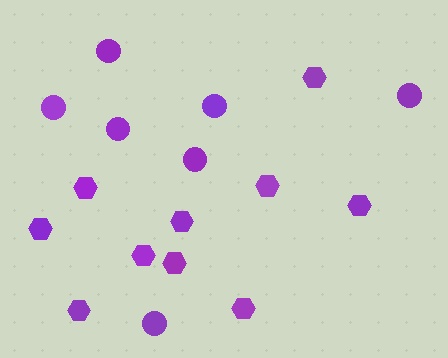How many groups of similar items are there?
There are 2 groups: one group of circles (7) and one group of hexagons (10).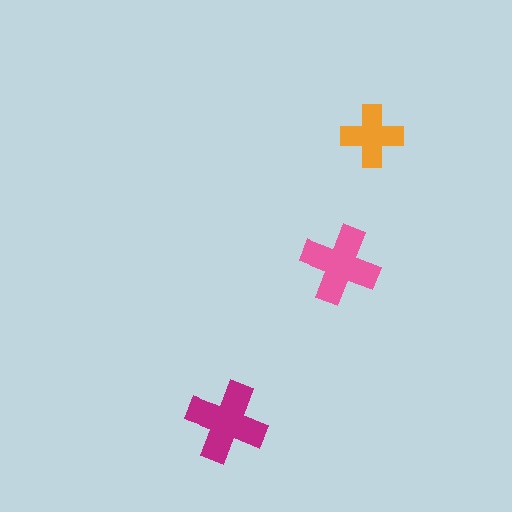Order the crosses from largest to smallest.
the magenta one, the pink one, the orange one.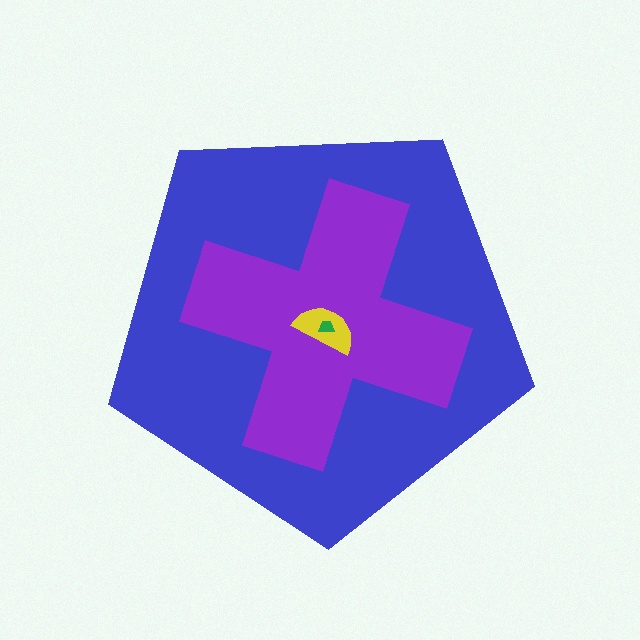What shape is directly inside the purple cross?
The yellow semicircle.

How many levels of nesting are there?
4.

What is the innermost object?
The green trapezoid.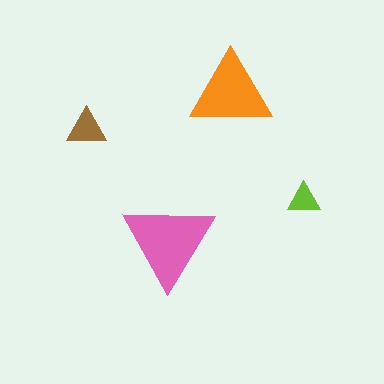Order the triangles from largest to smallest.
the pink one, the orange one, the brown one, the lime one.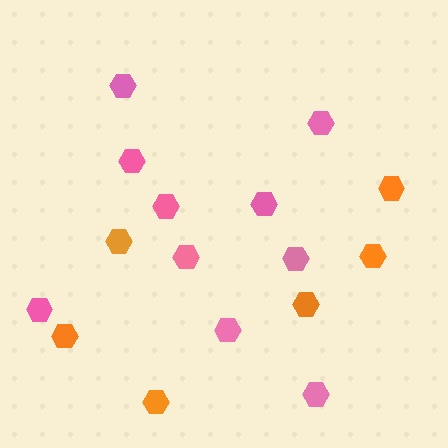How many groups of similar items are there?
There are 2 groups: one group of pink hexagons (10) and one group of orange hexagons (6).